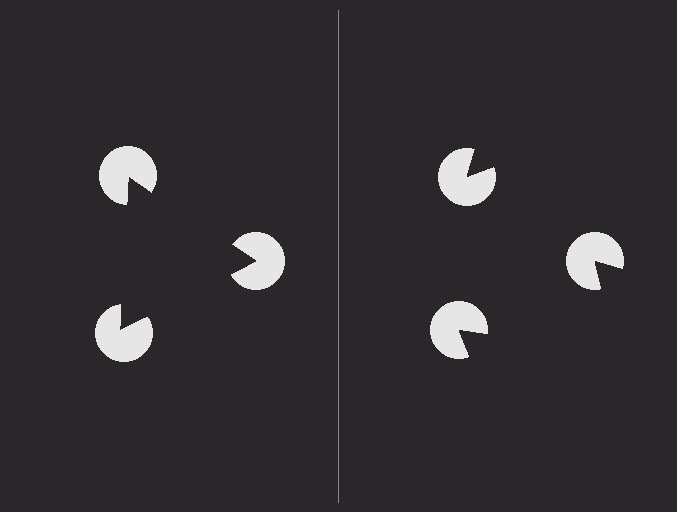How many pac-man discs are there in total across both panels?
6 — 3 on each side.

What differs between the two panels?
The pac-man discs are positioned identically on both sides; only the wedge orientations differ. On the left they align to a triangle; on the right they are misaligned.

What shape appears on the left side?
An illusory triangle.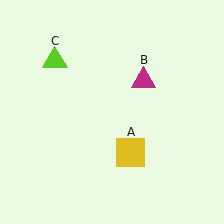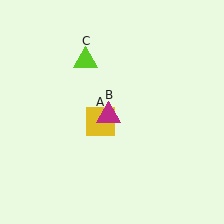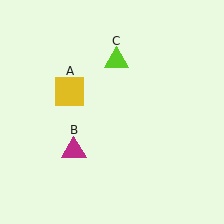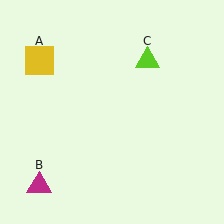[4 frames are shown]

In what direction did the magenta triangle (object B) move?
The magenta triangle (object B) moved down and to the left.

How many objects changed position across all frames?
3 objects changed position: yellow square (object A), magenta triangle (object B), lime triangle (object C).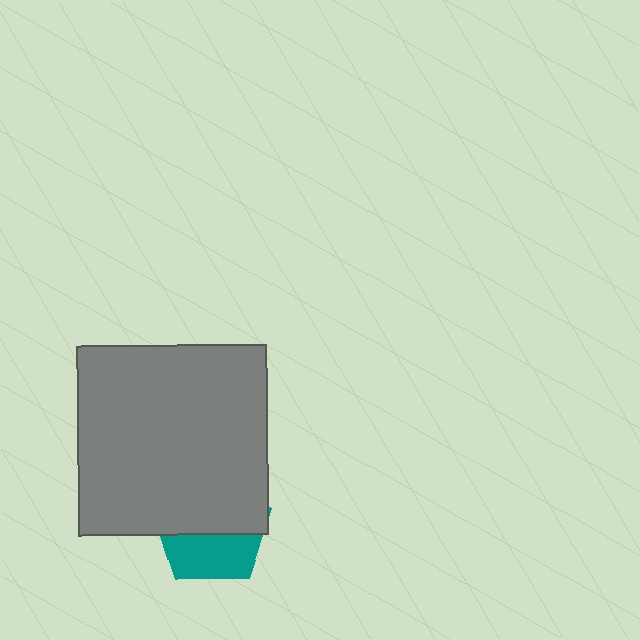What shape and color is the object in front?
The object in front is a gray square.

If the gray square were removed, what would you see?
You would see the complete teal pentagon.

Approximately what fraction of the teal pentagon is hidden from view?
Roughly 59% of the teal pentagon is hidden behind the gray square.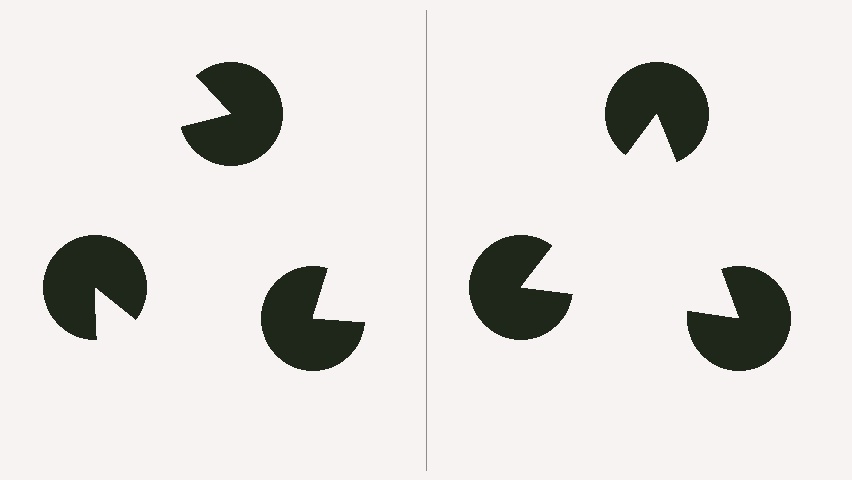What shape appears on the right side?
An illusory triangle.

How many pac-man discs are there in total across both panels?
6 — 3 on each side.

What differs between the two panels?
The pac-man discs are positioned identically on both sides; only the wedge orientations differ. On the right they align to a triangle; on the left they are misaligned.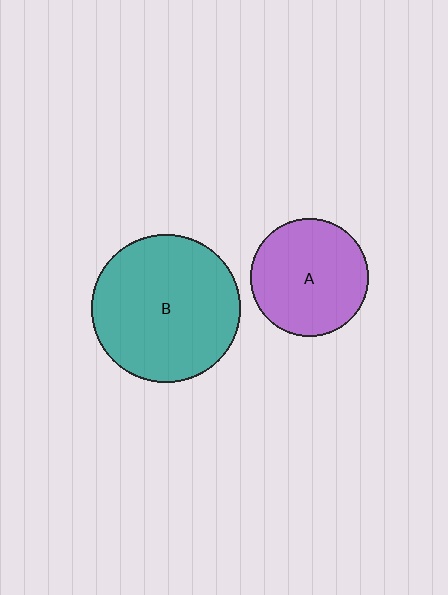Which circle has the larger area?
Circle B (teal).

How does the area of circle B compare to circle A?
Approximately 1.6 times.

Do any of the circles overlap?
No, none of the circles overlap.